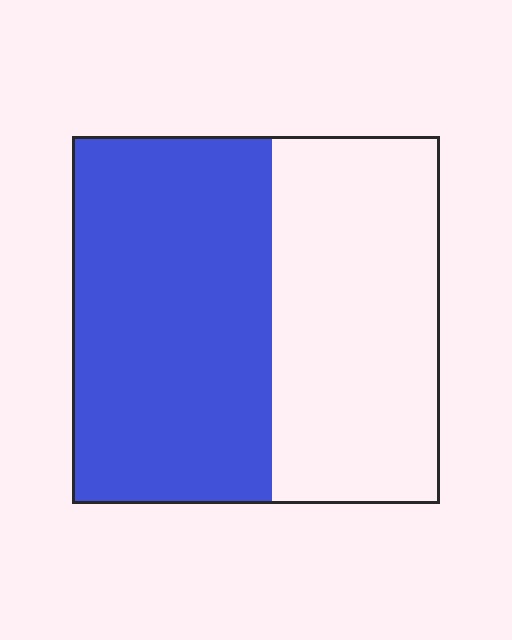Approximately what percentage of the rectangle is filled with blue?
Approximately 55%.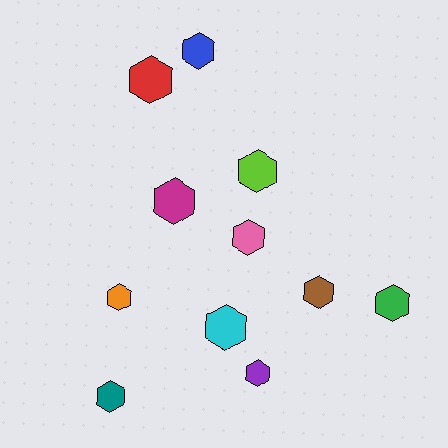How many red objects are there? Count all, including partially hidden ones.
There is 1 red object.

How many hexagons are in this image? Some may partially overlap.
There are 11 hexagons.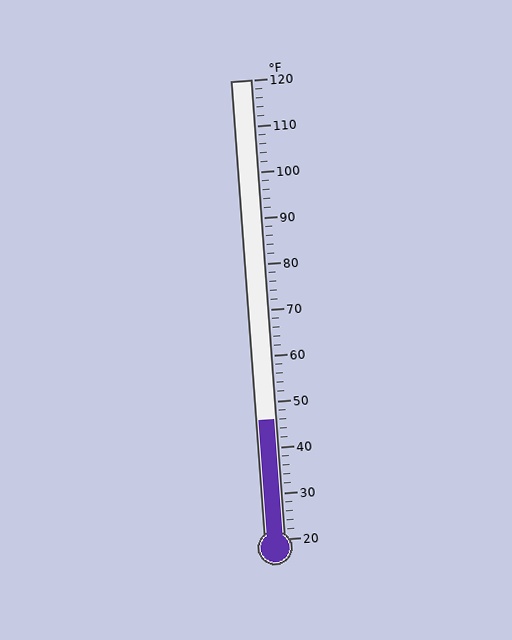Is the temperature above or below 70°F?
The temperature is below 70°F.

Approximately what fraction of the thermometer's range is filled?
The thermometer is filled to approximately 25% of its range.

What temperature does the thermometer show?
The thermometer shows approximately 46°F.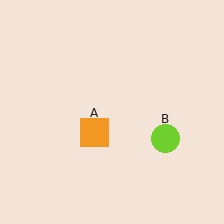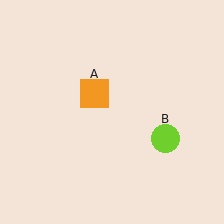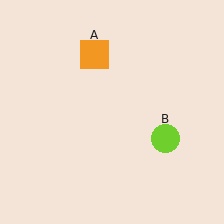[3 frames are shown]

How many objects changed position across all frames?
1 object changed position: orange square (object A).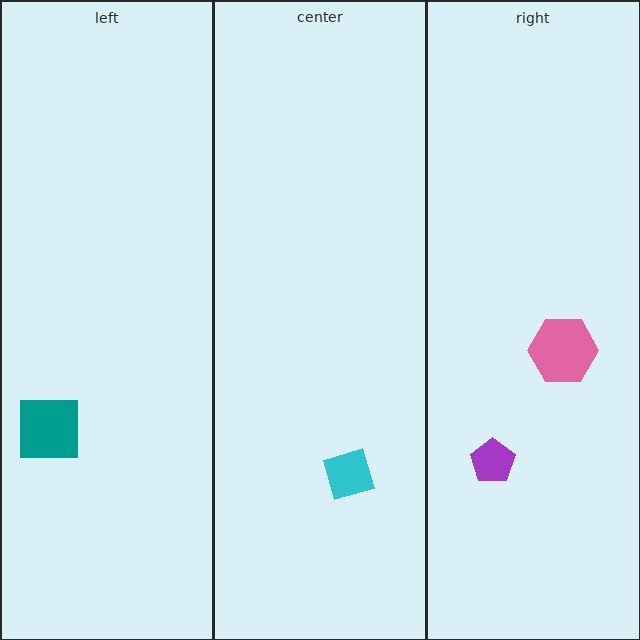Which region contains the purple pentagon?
The right region.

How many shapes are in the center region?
1.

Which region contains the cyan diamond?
The center region.